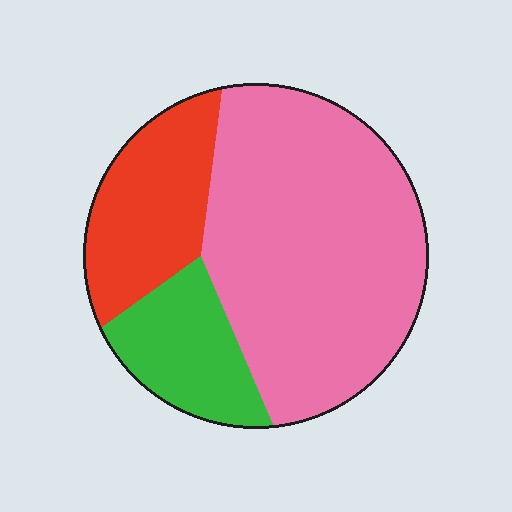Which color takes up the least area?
Green, at roughly 15%.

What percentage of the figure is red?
Red takes up about one fifth (1/5) of the figure.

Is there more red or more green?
Red.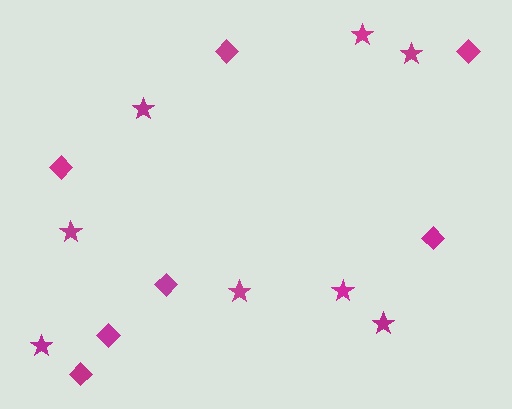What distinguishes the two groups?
There are 2 groups: one group of stars (8) and one group of diamonds (7).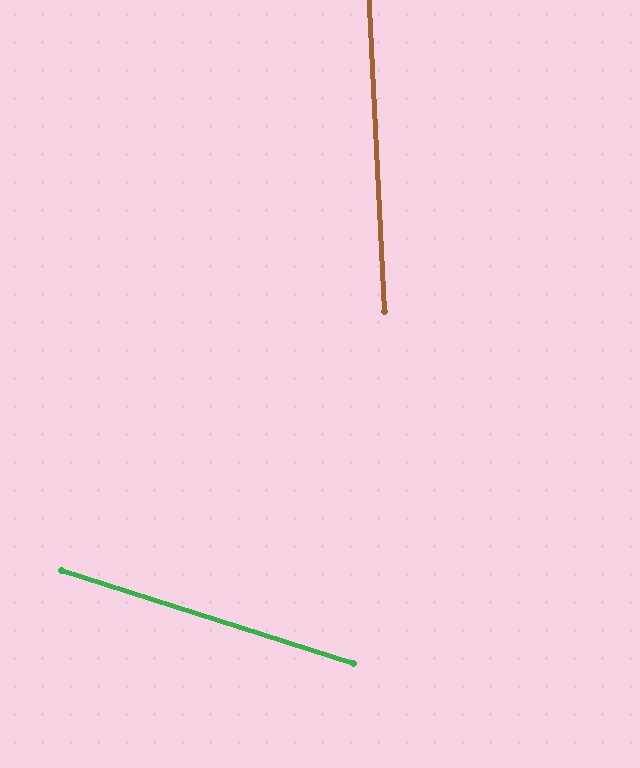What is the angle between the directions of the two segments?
Approximately 69 degrees.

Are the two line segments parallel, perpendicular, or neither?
Neither parallel nor perpendicular — they differ by about 69°.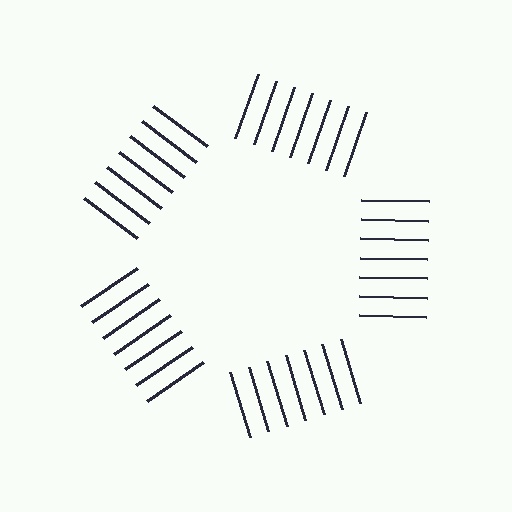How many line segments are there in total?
35 — 7 along each of the 5 edges.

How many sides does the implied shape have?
5 sides — the line-ends trace a pentagon.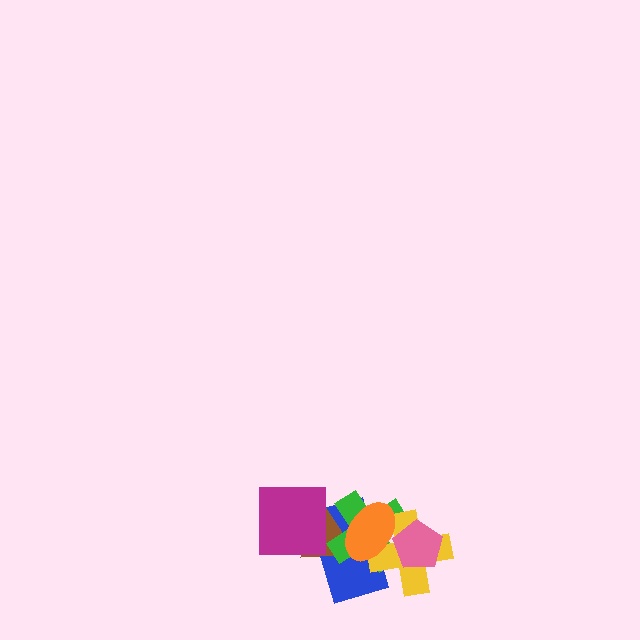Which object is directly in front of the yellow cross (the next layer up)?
The orange ellipse is directly in front of the yellow cross.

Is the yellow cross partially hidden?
Yes, it is partially covered by another shape.